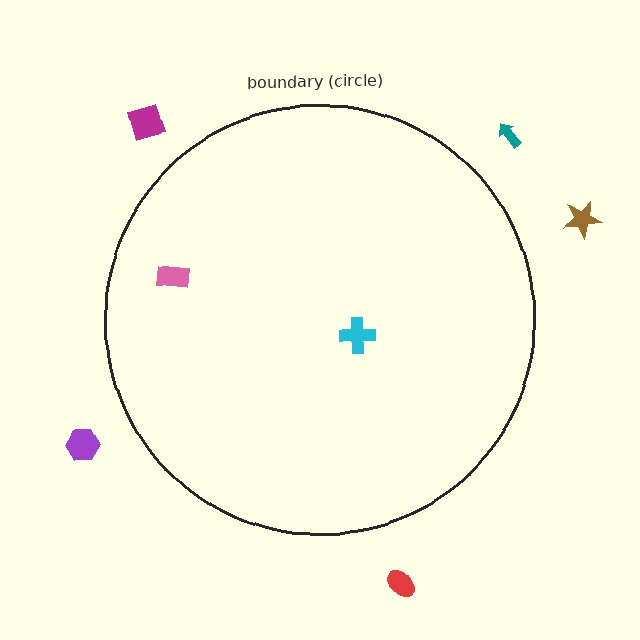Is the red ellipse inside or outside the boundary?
Outside.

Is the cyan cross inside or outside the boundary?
Inside.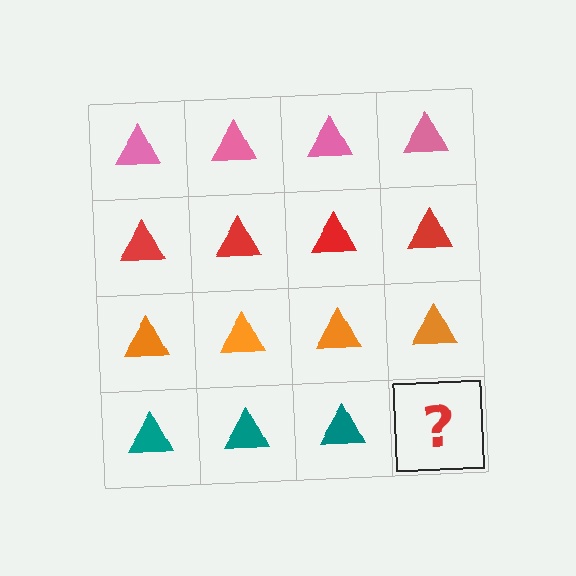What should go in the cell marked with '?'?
The missing cell should contain a teal triangle.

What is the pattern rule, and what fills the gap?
The rule is that each row has a consistent color. The gap should be filled with a teal triangle.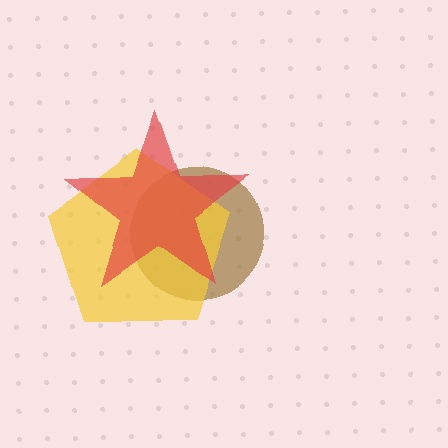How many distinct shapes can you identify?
There are 3 distinct shapes: a brown circle, a yellow pentagon, a red star.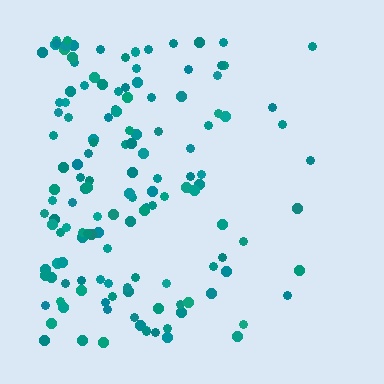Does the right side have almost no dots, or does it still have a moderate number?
Still a moderate number, just noticeably fewer than the left.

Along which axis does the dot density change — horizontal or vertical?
Horizontal.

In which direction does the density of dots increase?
From right to left, with the left side densest.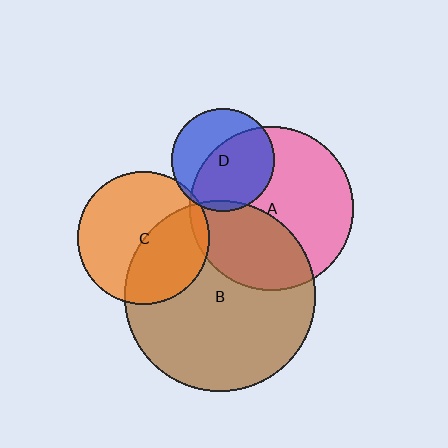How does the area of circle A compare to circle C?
Approximately 1.5 times.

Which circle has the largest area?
Circle B (brown).